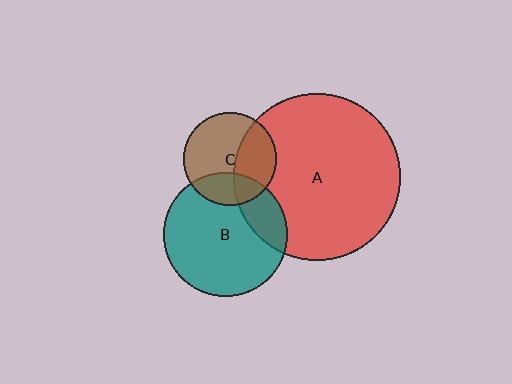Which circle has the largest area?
Circle A (red).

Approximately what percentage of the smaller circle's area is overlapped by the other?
Approximately 20%.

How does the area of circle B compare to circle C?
Approximately 1.8 times.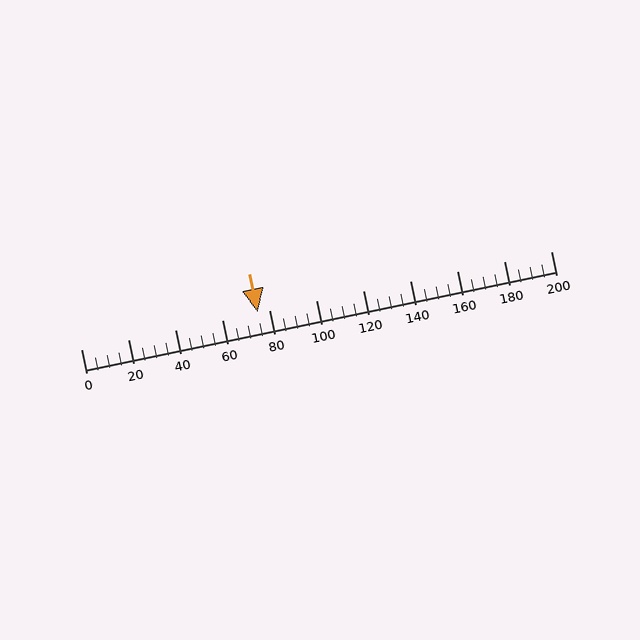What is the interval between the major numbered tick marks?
The major tick marks are spaced 20 units apart.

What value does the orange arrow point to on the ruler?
The orange arrow points to approximately 75.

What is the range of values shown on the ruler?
The ruler shows values from 0 to 200.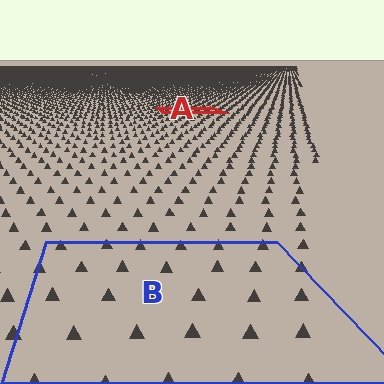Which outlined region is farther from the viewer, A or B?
Region A is farther from the viewer — the texture elements inside it appear smaller and more densely packed.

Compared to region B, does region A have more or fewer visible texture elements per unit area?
Region A has more texture elements per unit area — they are packed more densely because it is farther away.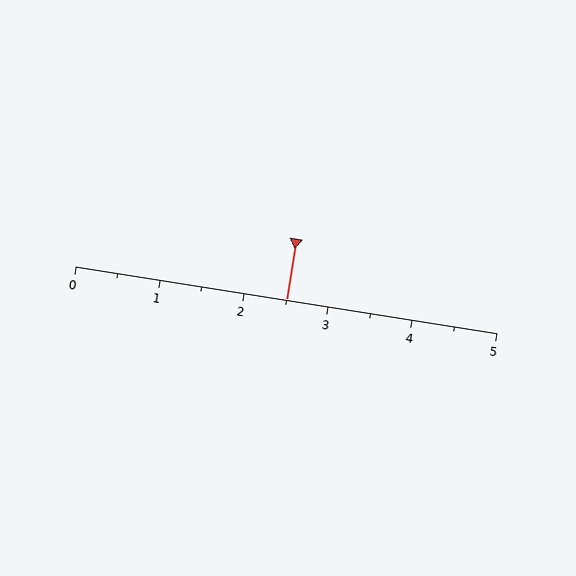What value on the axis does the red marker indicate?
The marker indicates approximately 2.5.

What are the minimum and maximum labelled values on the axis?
The axis runs from 0 to 5.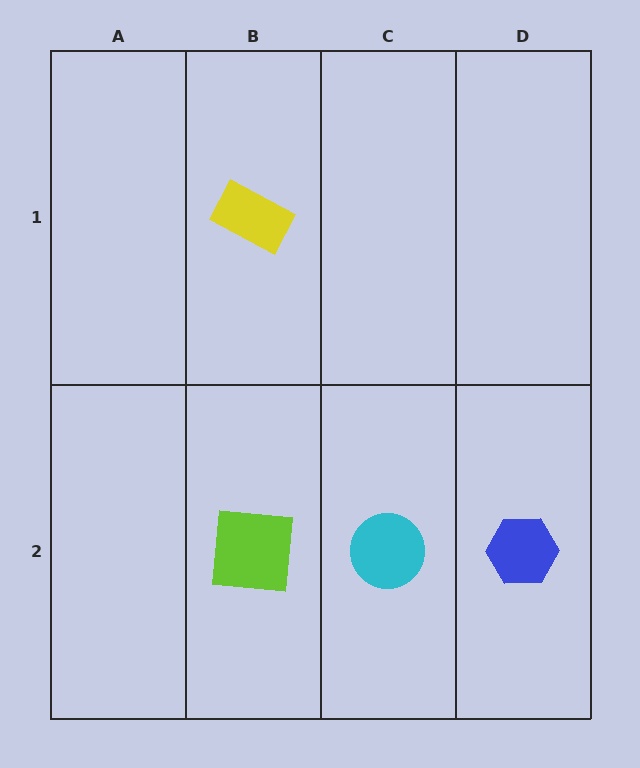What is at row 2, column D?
A blue hexagon.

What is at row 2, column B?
A lime square.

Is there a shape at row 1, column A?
No, that cell is empty.